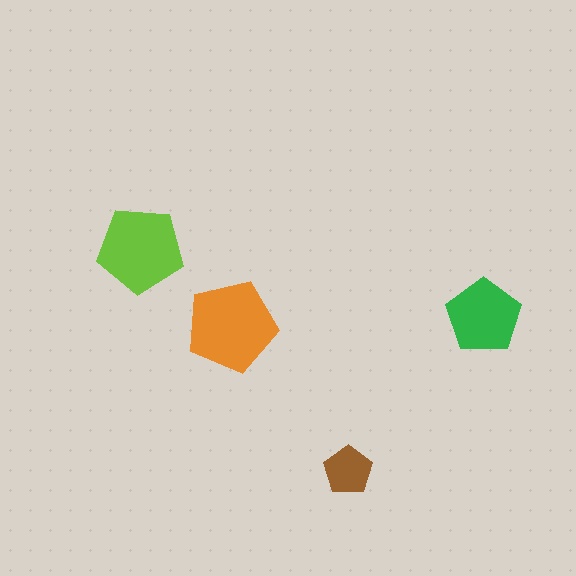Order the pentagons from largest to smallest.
the orange one, the lime one, the green one, the brown one.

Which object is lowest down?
The brown pentagon is bottommost.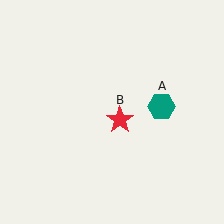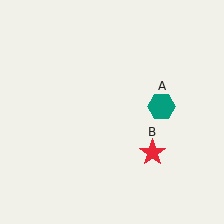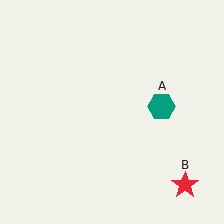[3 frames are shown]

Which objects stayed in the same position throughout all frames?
Teal hexagon (object A) remained stationary.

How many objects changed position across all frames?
1 object changed position: red star (object B).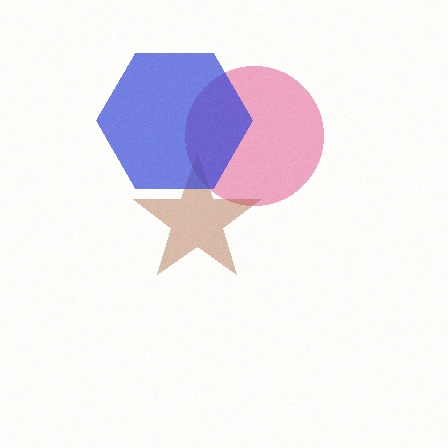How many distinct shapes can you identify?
There are 3 distinct shapes: a pink circle, a brown star, a blue hexagon.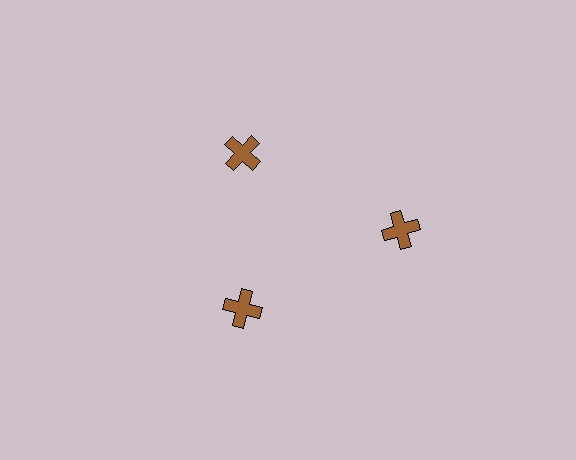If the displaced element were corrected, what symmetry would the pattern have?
It would have 3-fold rotational symmetry — the pattern would map onto itself every 120 degrees.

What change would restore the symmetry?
The symmetry would be restored by moving it inward, back onto the ring so that all 3 crosses sit at equal angles and equal distance from the center.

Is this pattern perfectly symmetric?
No. The 3 brown crosses are arranged in a ring, but one element near the 3 o'clock position is pushed outward from the center, breaking the 3-fold rotational symmetry.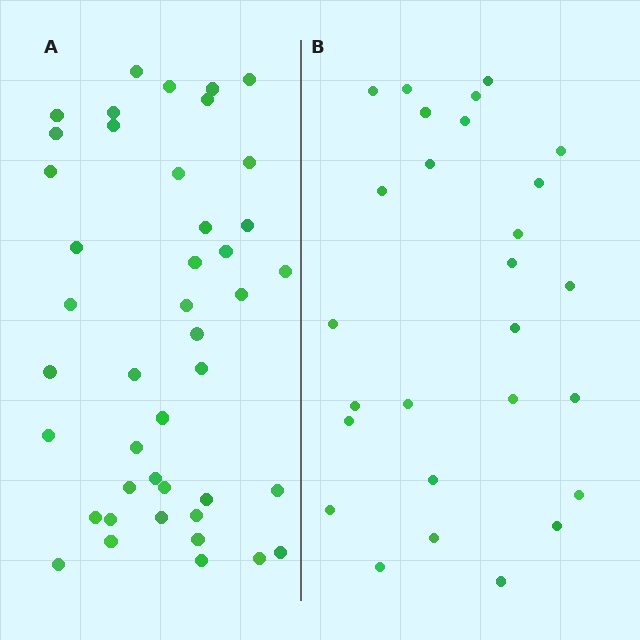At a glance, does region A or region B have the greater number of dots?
Region A (the left region) has more dots.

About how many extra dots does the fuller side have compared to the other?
Region A has approximately 15 more dots than region B.